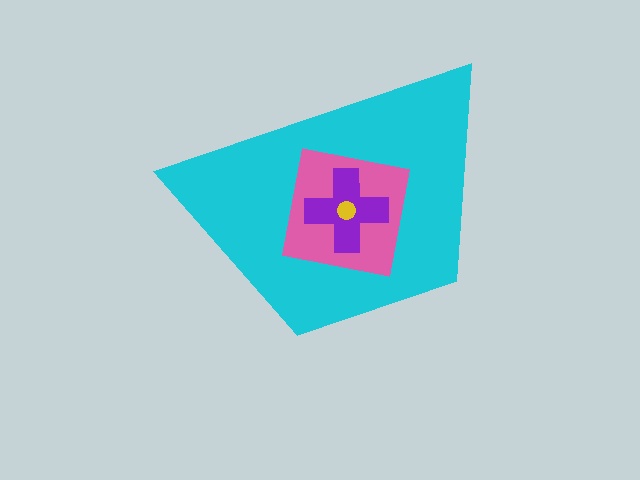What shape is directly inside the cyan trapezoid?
The pink square.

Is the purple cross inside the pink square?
Yes.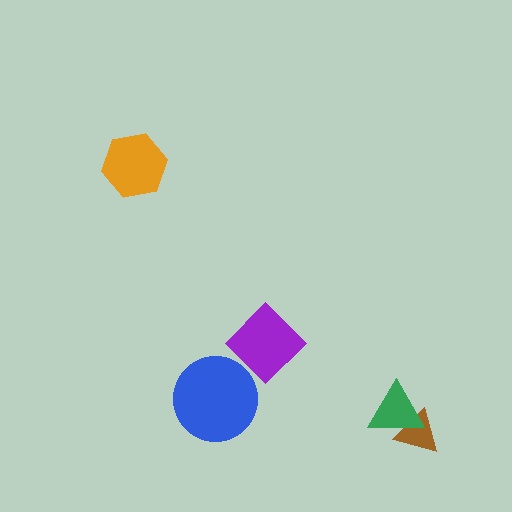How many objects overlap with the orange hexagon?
0 objects overlap with the orange hexagon.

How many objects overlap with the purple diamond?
0 objects overlap with the purple diamond.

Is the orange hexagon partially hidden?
No, no other shape covers it.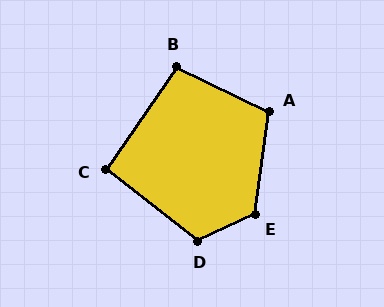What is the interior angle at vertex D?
Approximately 117 degrees (obtuse).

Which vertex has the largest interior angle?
E, at approximately 123 degrees.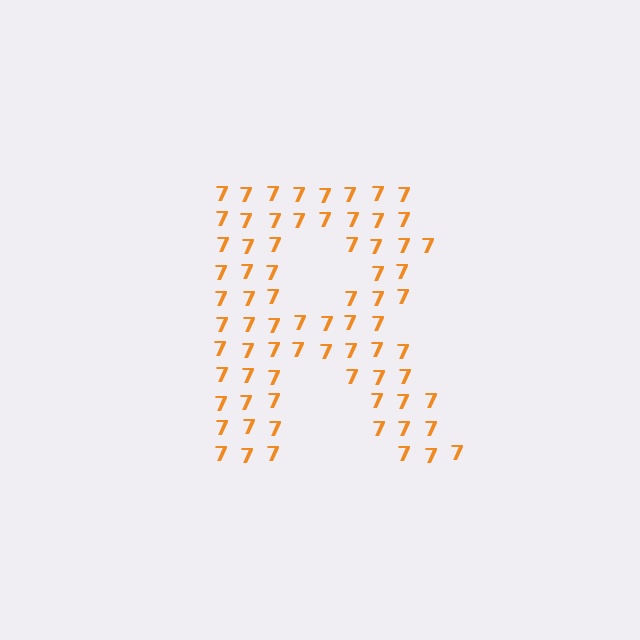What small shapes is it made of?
It is made of small digit 7's.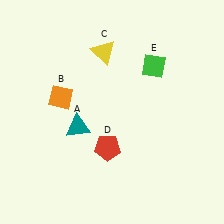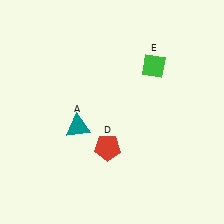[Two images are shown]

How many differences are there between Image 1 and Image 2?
There are 2 differences between the two images.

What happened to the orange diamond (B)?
The orange diamond (B) was removed in Image 2. It was in the top-left area of Image 1.